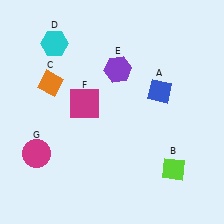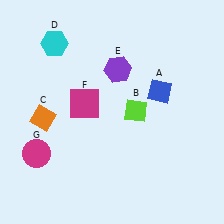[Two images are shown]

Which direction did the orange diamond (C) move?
The orange diamond (C) moved down.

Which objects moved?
The objects that moved are: the lime diamond (B), the orange diamond (C).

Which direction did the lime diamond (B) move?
The lime diamond (B) moved up.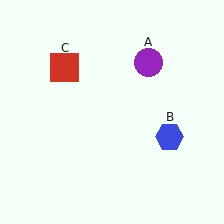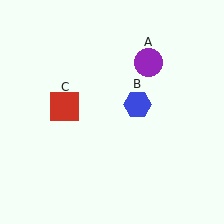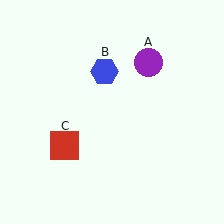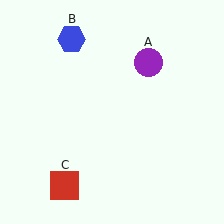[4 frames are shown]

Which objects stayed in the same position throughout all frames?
Purple circle (object A) remained stationary.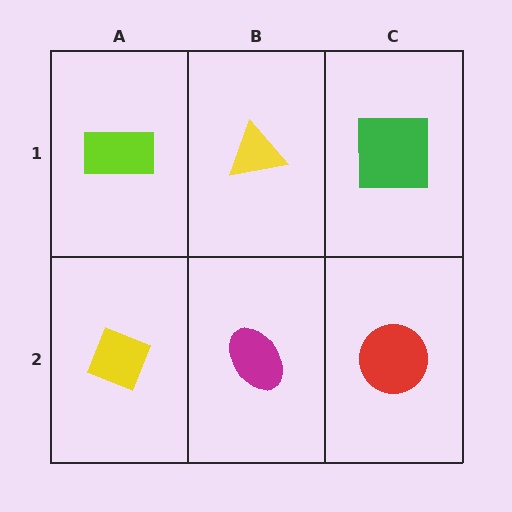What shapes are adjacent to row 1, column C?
A red circle (row 2, column C), a yellow triangle (row 1, column B).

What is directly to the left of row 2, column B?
A yellow diamond.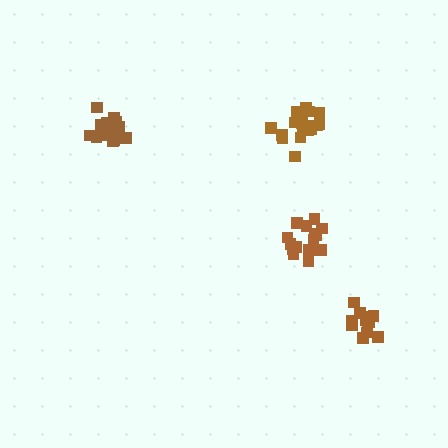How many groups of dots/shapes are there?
There are 4 groups.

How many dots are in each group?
Group 1: 14 dots, Group 2: 15 dots, Group 3: 17 dots, Group 4: 18 dots (64 total).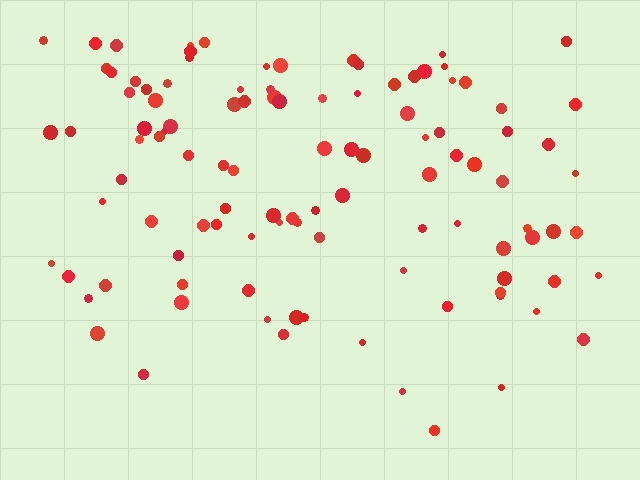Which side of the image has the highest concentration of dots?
The top.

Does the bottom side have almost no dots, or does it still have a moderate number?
Still a moderate number, just noticeably fewer than the top.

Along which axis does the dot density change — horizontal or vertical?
Vertical.